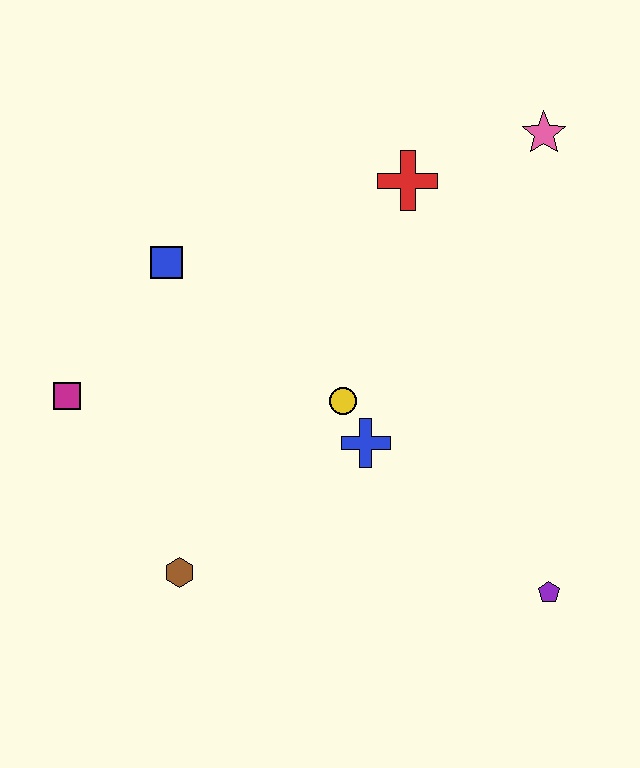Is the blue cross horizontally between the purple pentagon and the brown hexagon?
Yes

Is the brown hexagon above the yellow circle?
No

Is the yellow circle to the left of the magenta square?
No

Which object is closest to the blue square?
The magenta square is closest to the blue square.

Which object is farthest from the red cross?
The brown hexagon is farthest from the red cross.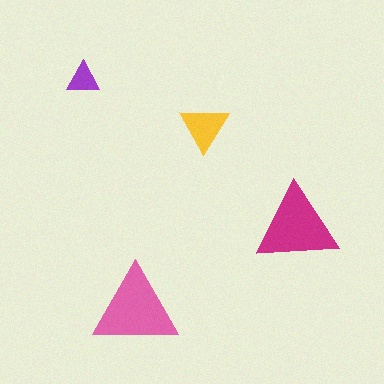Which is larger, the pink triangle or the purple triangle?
The pink one.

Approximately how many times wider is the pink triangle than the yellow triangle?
About 1.5 times wider.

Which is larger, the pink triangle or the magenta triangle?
The pink one.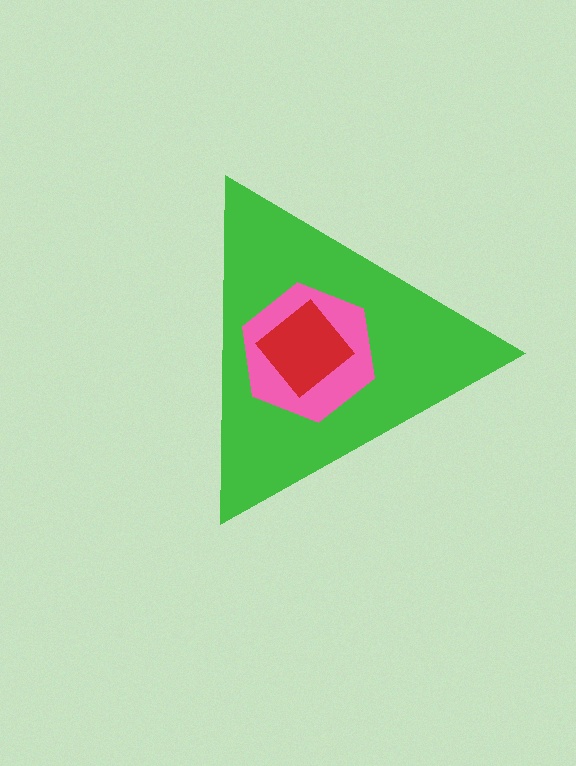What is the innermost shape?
The red diamond.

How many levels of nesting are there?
3.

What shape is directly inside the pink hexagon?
The red diamond.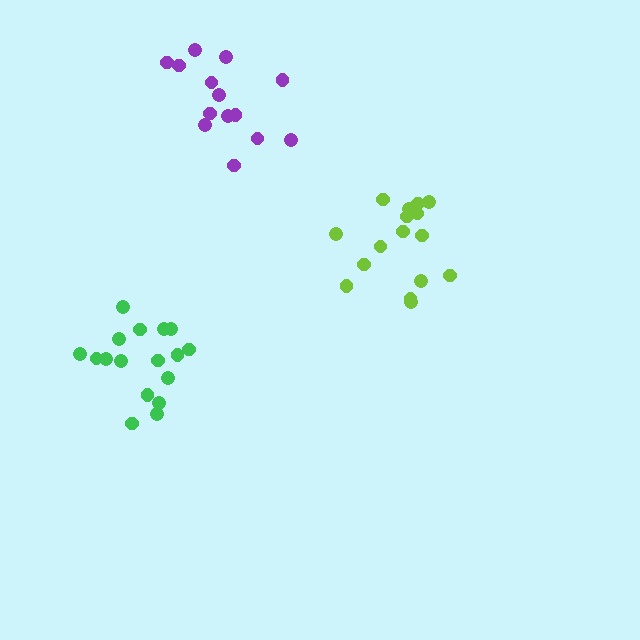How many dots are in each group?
Group 1: 14 dots, Group 2: 17 dots, Group 3: 16 dots (47 total).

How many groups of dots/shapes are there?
There are 3 groups.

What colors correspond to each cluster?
The clusters are colored: purple, green, lime.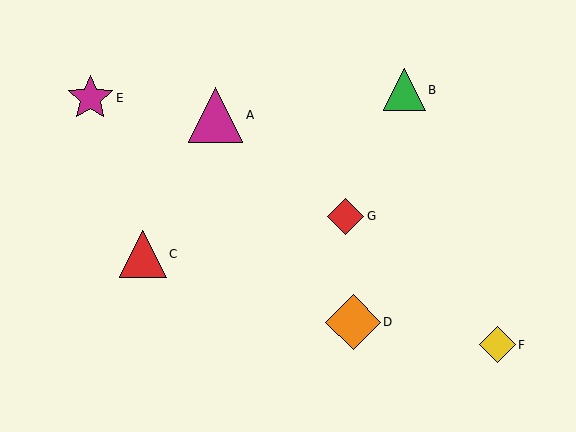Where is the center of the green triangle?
The center of the green triangle is at (404, 90).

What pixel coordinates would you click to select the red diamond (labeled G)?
Click at (346, 216) to select the red diamond G.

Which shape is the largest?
The orange diamond (labeled D) is the largest.